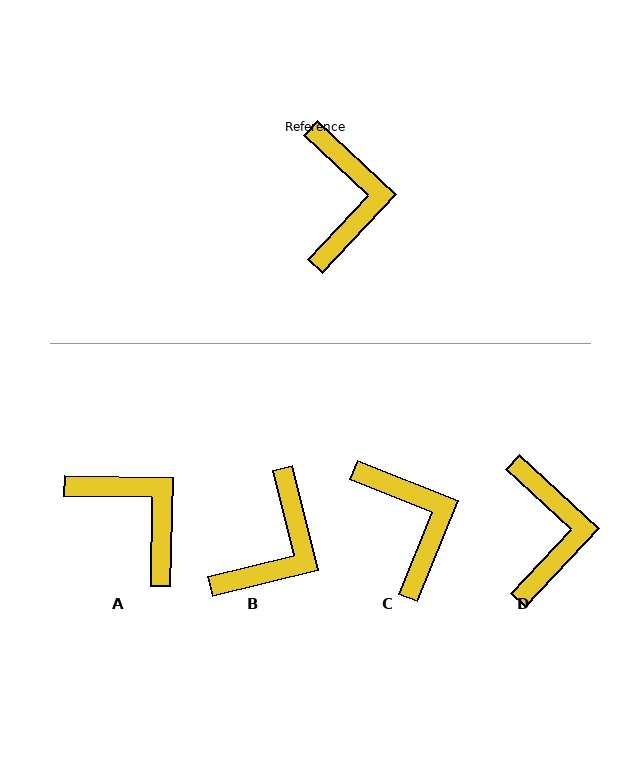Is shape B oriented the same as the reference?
No, it is off by about 33 degrees.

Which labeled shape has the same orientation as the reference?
D.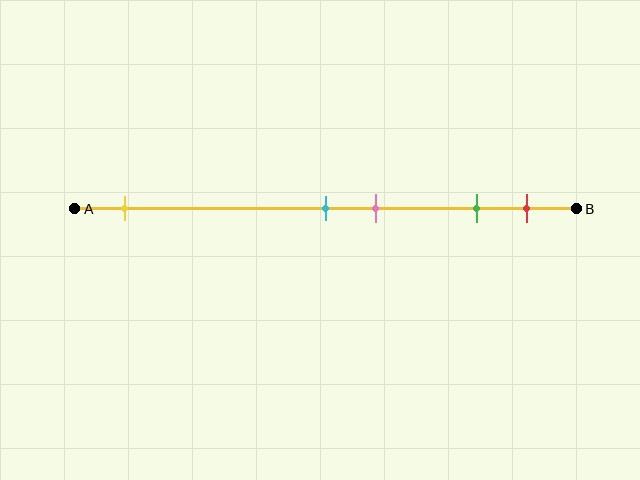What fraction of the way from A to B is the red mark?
The red mark is approximately 90% (0.9) of the way from A to B.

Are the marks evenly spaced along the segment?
No, the marks are not evenly spaced.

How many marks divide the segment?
There are 5 marks dividing the segment.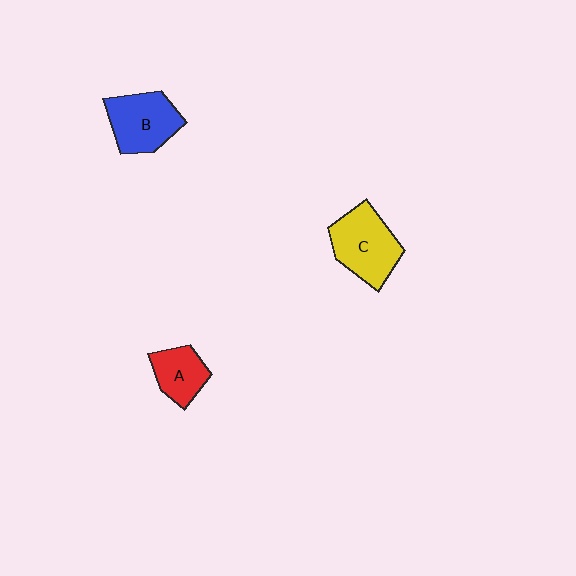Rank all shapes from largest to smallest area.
From largest to smallest: C (yellow), B (blue), A (red).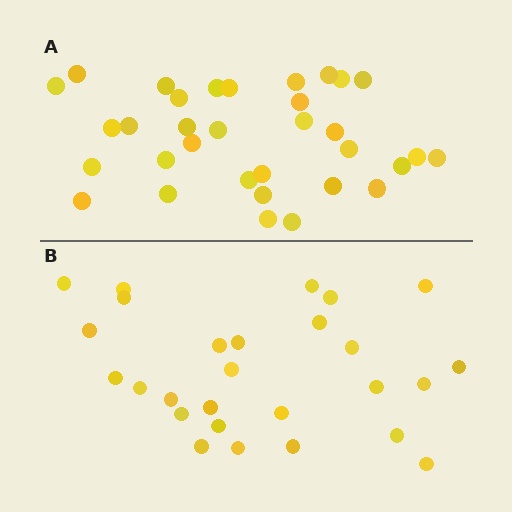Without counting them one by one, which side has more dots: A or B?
Region A (the top region) has more dots.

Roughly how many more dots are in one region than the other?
Region A has about 6 more dots than region B.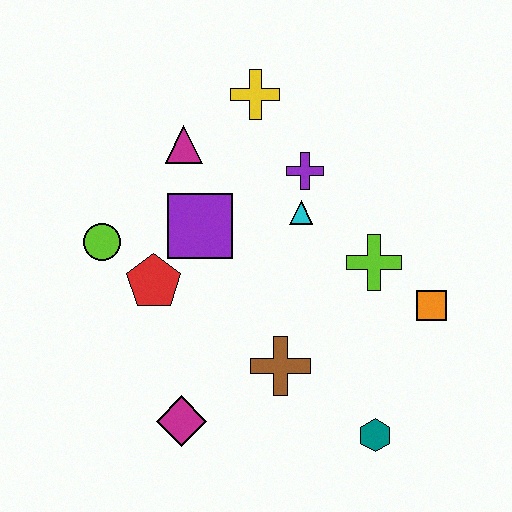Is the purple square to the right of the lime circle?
Yes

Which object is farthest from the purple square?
The teal hexagon is farthest from the purple square.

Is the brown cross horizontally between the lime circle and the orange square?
Yes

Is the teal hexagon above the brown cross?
No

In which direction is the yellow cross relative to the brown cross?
The yellow cross is above the brown cross.